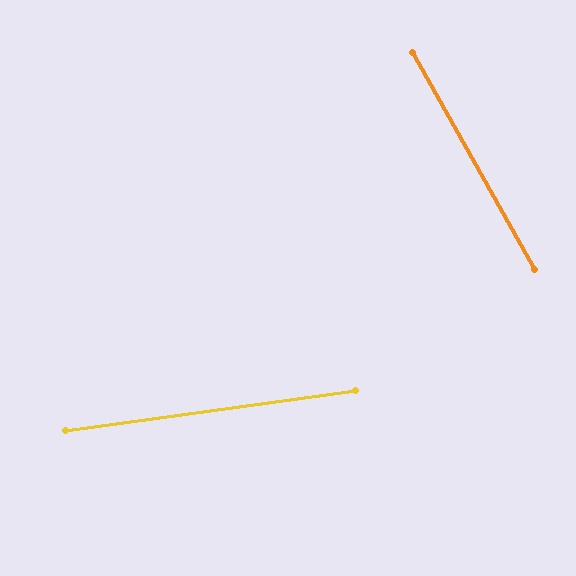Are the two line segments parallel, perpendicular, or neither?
Neither parallel nor perpendicular — they differ by about 68°.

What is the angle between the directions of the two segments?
Approximately 68 degrees.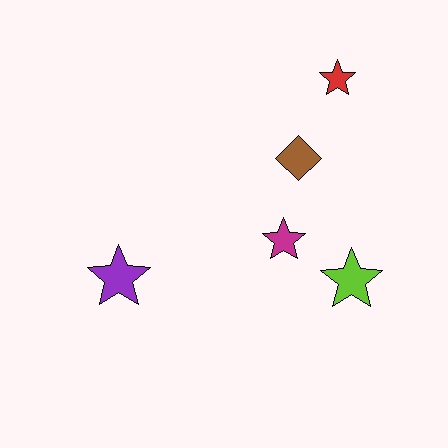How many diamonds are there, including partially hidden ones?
There is 1 diamond.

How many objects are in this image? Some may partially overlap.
There are 5 objects.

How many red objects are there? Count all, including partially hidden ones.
There is 1 red object.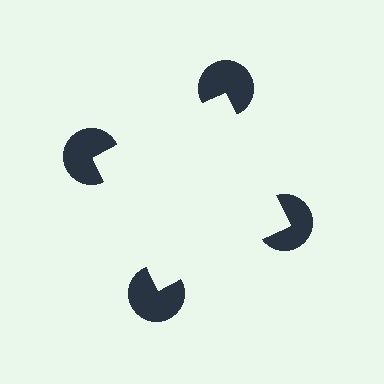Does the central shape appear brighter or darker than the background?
It typically appears slightly brighter than the background, even though no actual brightness change is drawn.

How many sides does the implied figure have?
4 sides.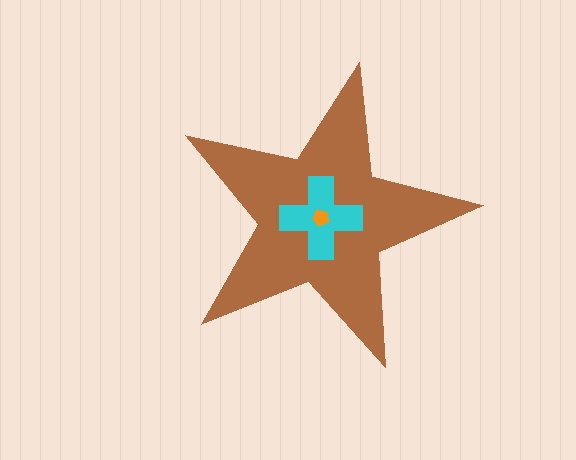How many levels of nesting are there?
3.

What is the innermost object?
The orange pentagon.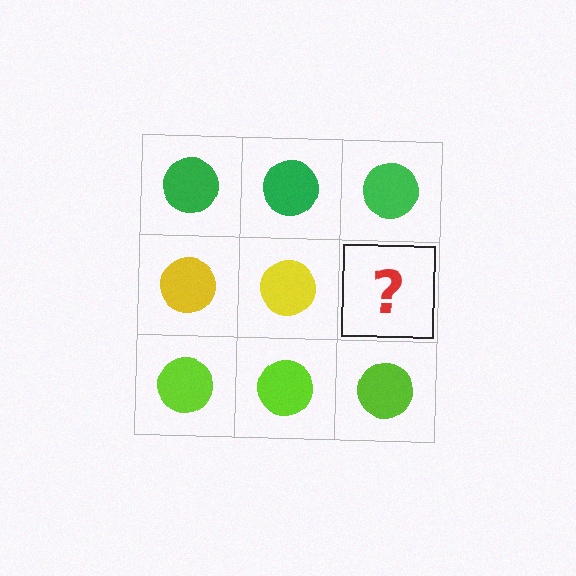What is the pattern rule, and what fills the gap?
The rule is that each row has a consistent color. The gap should be filled with a yellow circle.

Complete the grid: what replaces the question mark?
The question mark should be replaced with a yellow circle.